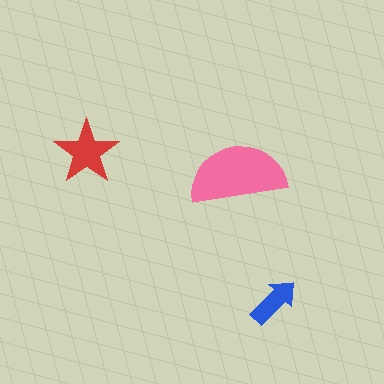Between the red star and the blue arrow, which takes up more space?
The red star.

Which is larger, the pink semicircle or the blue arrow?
The pink semicircle.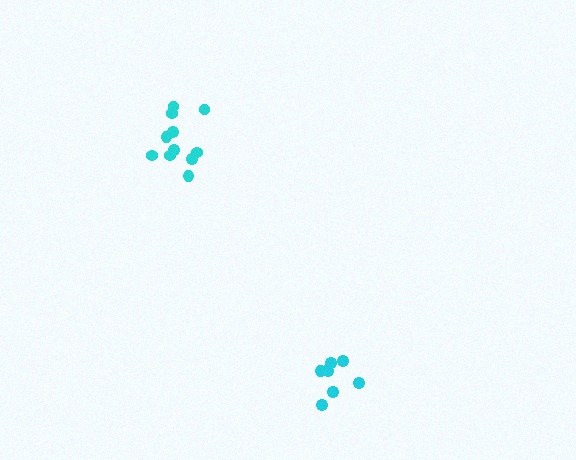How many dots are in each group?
Group 1: 8 dots, Group 2: 11 dots (19 total).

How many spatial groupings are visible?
There are 2 spatial groupings.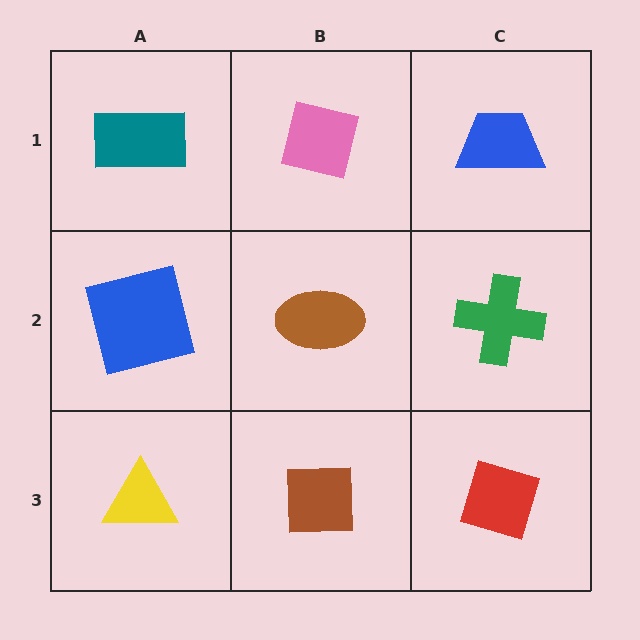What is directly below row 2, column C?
A red diamond.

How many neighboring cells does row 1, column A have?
2.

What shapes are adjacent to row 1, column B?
A brown ellipse (row 2, column B), a teal rectangle (row 1, column A), a blue trapezoid (row 1, column C).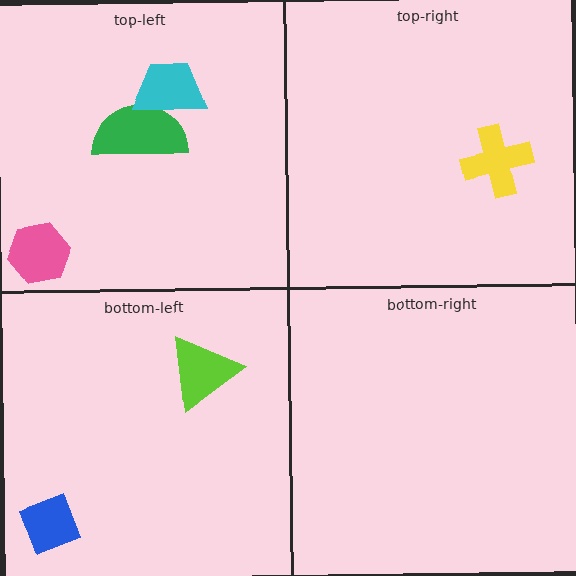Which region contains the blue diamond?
The bottom-left region.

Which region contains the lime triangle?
The bottom-left region.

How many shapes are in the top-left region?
3.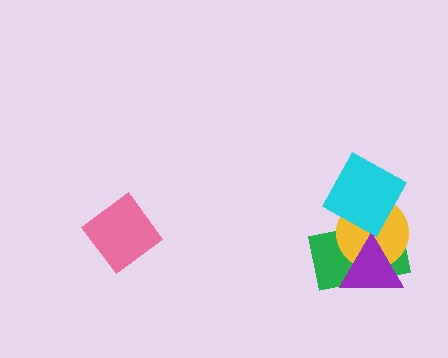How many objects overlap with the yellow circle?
3 objects overlap with the yellow circle.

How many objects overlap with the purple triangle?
2 objects overlap with the purple triangle.